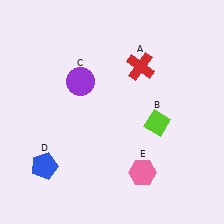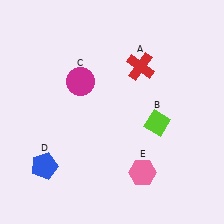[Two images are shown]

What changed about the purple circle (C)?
In Image 1, C is purple. In Image 2, it changed to magenta.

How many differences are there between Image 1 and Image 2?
There is 1 difference between the two images.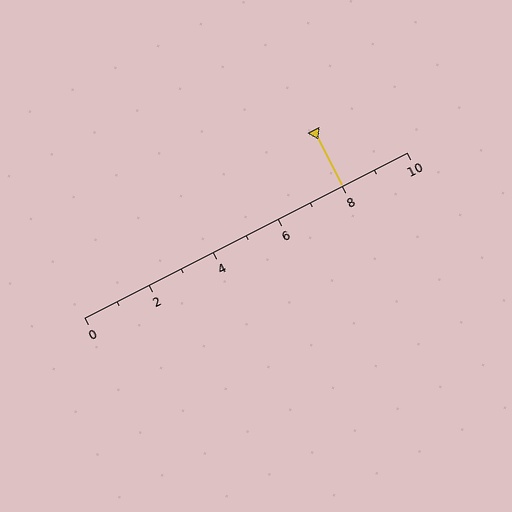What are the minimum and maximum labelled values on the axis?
The axis runs from 0 to 10.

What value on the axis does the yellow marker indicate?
The marker indicates approximately 8.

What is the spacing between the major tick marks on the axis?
The major ticks are spaced 2 apart.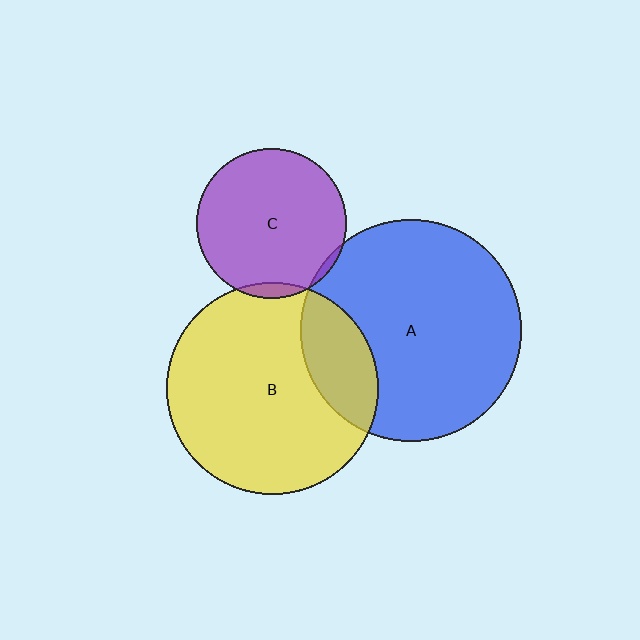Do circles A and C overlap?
Yes.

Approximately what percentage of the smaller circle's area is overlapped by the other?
Approximately 5%.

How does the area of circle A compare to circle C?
Approximately 2.2 times.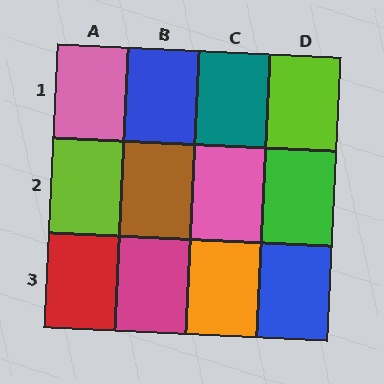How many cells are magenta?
1 cell is magenta.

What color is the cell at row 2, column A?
Lime.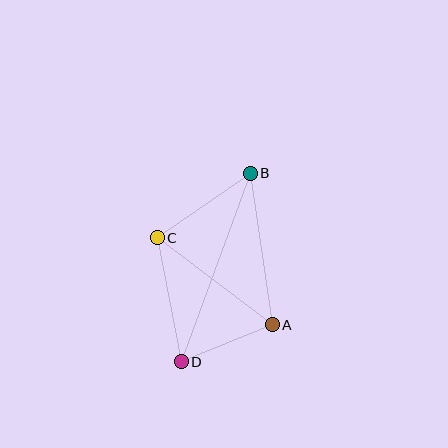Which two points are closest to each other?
Points A and D are closest to each other.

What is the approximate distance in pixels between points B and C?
The distance between B and C is approximately 113 pixels.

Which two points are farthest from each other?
Points B and D are farthest from each other.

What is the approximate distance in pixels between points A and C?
The distance between A and C is approximately 144 pixels.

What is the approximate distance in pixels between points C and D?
The distance between C and D is approximately 127 pixels.